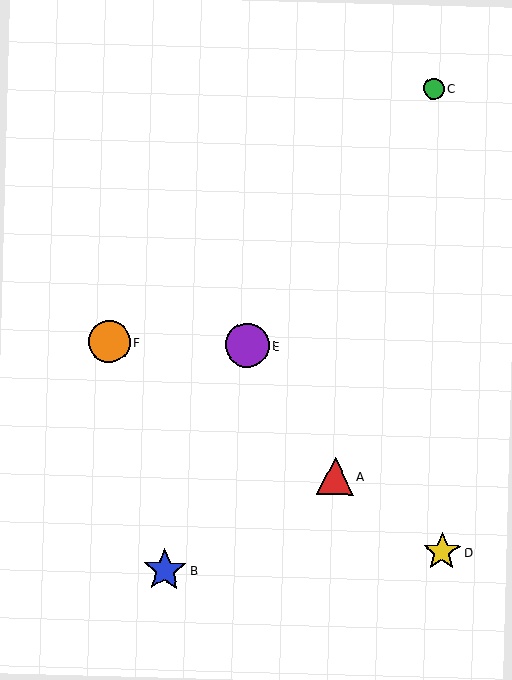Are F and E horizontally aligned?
Yes, both are at y≈342.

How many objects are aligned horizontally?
2 objects (E, F) are aligned horizontally.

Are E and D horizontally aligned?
No, E is at y≈345 and D is at y≈552.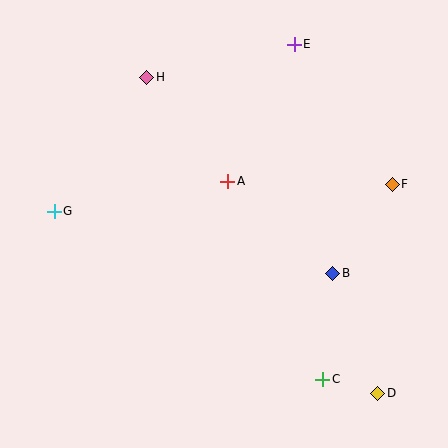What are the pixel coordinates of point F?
Point F is at (392, 184).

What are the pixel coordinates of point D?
Point D is at (378, 393).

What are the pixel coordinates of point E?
Point E is at (294, 44).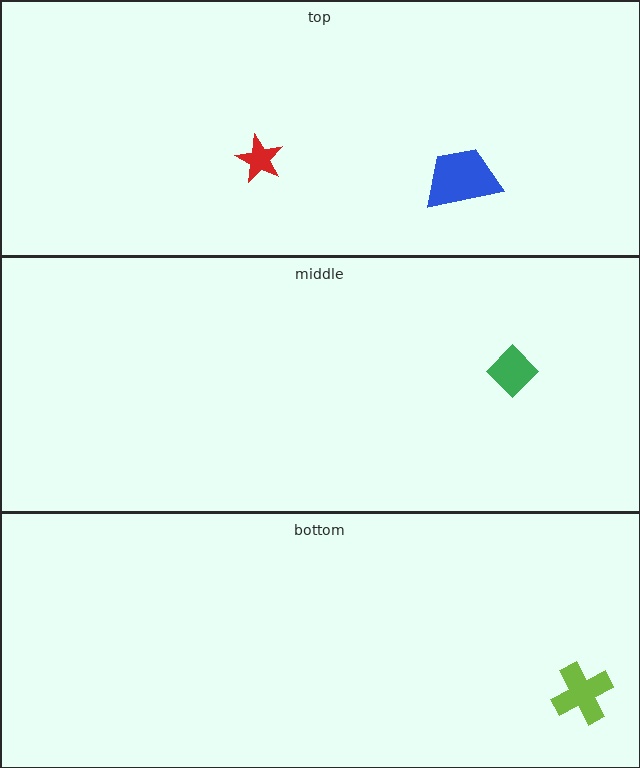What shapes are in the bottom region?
The lime cross.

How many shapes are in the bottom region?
1.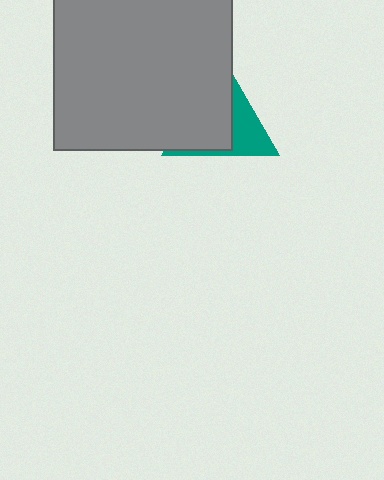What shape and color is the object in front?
The object in front is a gray square.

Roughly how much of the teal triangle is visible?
A small part of it is visible (roughly 35%).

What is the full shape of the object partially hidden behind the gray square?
The partially hidden object is a teal triangle.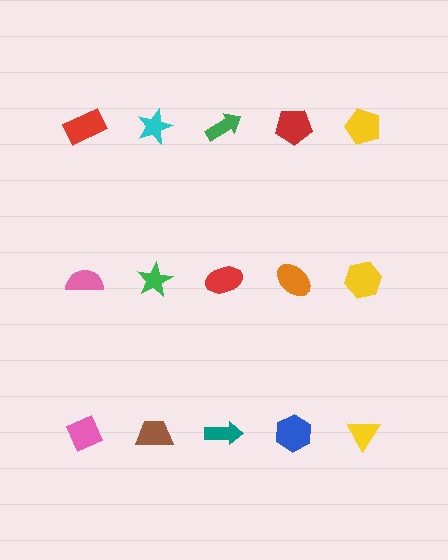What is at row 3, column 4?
A blue hexagon.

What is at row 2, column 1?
A pink semicircle.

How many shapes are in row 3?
5 shapes.